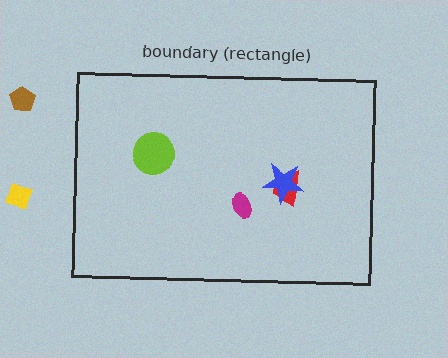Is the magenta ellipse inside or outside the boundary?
Inside.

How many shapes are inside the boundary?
4 inside, 2 outside.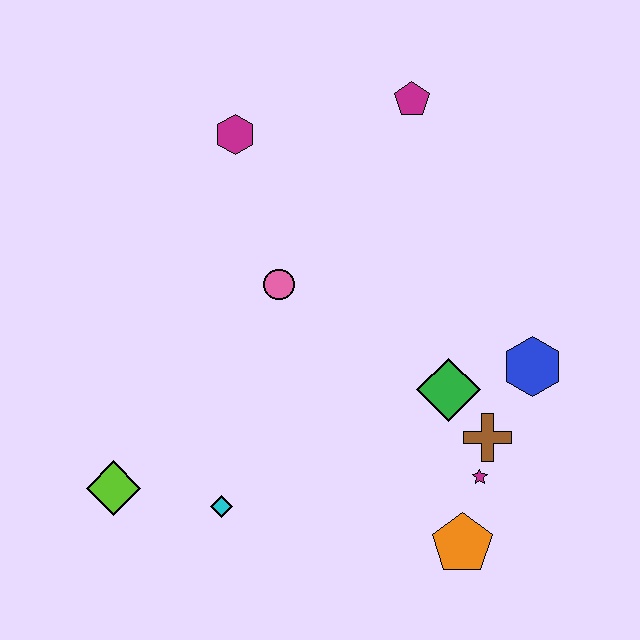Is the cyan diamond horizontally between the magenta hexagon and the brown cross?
No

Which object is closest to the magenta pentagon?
The magenta hexagon is closest to the magenta pentagon.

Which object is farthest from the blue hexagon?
The lime diamond is farthest from the blue hexagon.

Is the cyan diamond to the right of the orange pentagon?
No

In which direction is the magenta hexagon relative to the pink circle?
The magenta hexagon is above the pink circle.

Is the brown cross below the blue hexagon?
Yes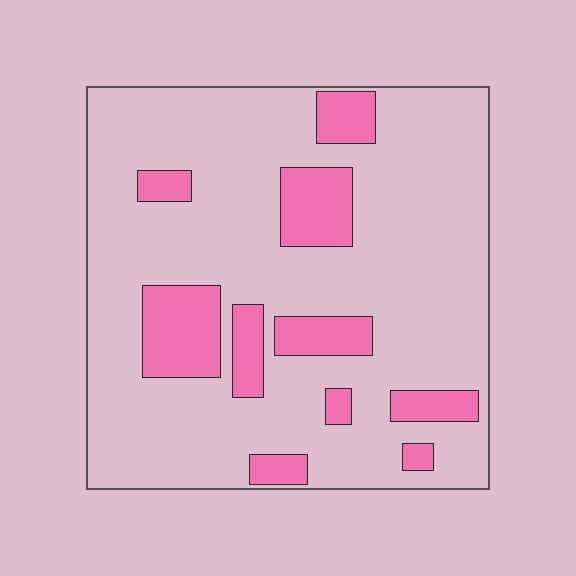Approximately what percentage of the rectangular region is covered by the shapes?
Approximately 20%.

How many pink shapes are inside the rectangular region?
10.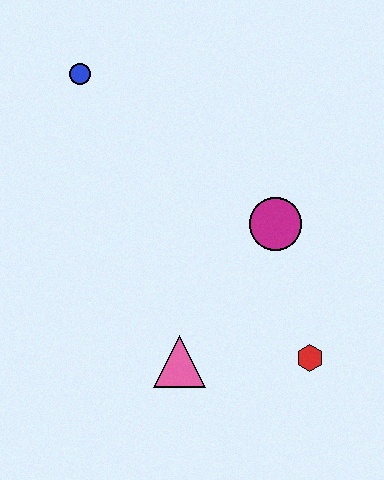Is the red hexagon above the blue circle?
No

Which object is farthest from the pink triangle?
The blue circle is farthest from the pink triangle.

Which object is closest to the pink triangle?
The red hexagon is closest to the pink triangle.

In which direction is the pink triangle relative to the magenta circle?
The pink triangle is below the magenta circle.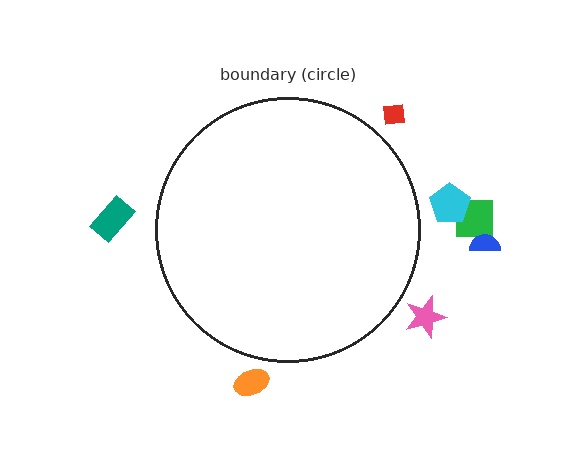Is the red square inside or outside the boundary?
Outside.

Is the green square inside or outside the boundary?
Outside.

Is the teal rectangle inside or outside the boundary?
Outside.